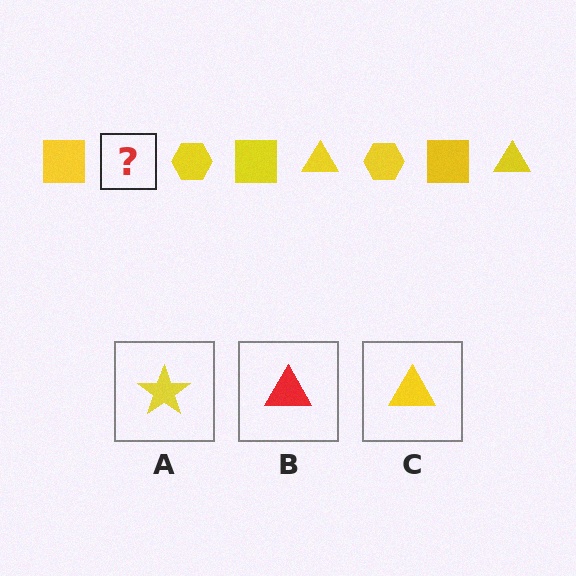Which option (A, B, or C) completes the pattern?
C.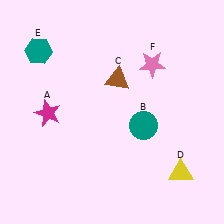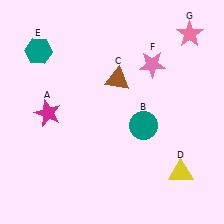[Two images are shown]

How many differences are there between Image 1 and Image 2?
There is 1 difference between the two images.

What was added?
A pink star (G) was added in Image 2.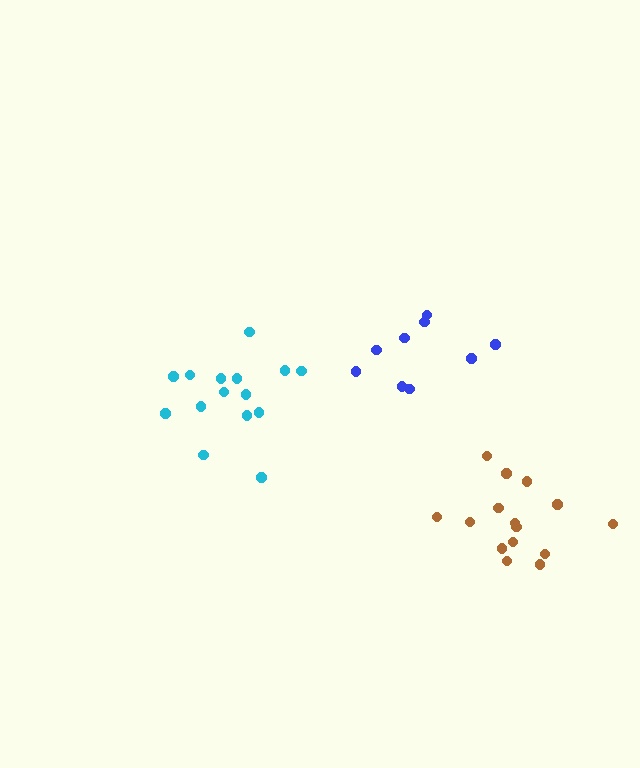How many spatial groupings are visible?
There are 3 spatial groupings.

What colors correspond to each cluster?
The clusters are colored: brown, cyan, blue.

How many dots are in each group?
Group 1: 15 dots, Group 2: 15 dots, Group 3: 9 dots (39 total).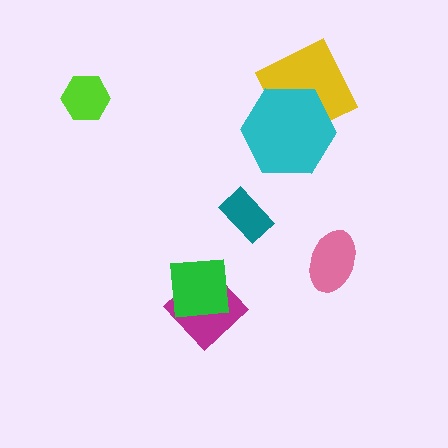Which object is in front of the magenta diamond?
The green square is in front of the magenta diamond.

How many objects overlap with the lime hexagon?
0 objects overlap with the lime hexagon.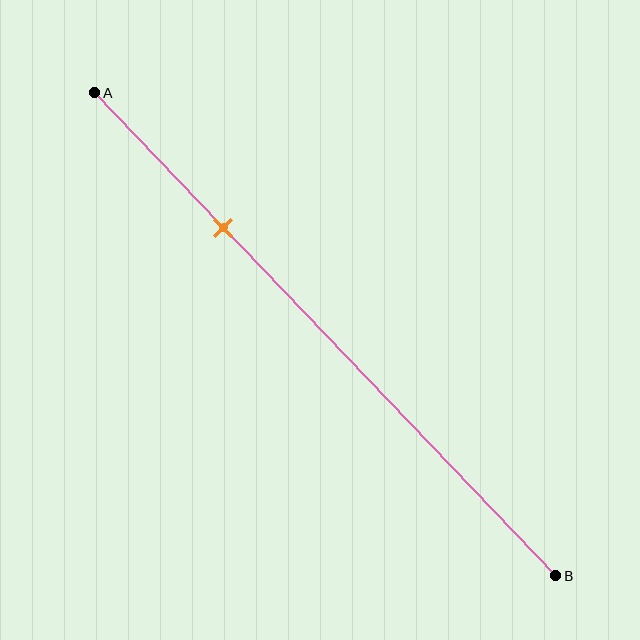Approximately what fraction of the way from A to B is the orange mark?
The orange mark is approximately 30% of the way from A to B.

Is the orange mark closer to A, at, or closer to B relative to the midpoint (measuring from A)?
The orange mark is closer to point A than the midpoint of segment AB.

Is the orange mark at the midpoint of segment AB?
No, the mark is at about 30% from A, not at the 50% midpoint.